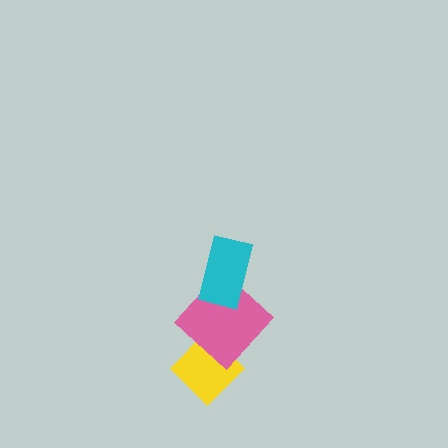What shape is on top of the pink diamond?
The cyan rectangle is on top of the pink diamond.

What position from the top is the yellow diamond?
The yellow diamond is 3rd from the top.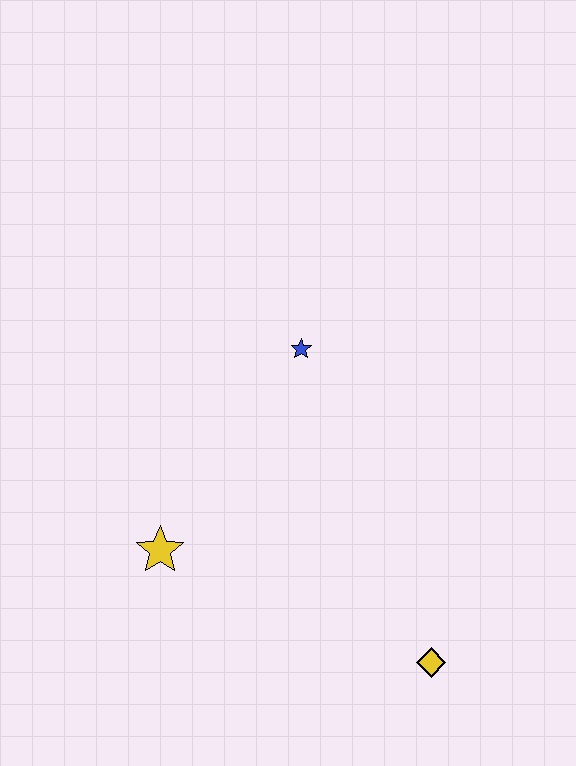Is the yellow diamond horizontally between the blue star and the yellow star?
No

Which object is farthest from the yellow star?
The yellow diamond is farthest from the yellow star.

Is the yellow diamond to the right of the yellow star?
Yes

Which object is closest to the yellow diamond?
The yellow star is closest to the yellow diamond.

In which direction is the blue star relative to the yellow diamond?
The blue star is above the yellow diamond.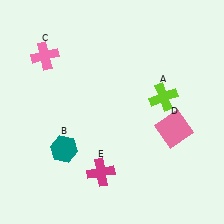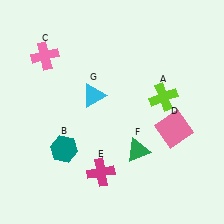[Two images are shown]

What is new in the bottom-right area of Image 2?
A green triangle (F) was added in the bottom-right area of Image 2.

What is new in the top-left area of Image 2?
A cyan triangle (G) was added in the top-left area of Image 2.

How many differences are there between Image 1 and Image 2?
There are 2 differences between the two images.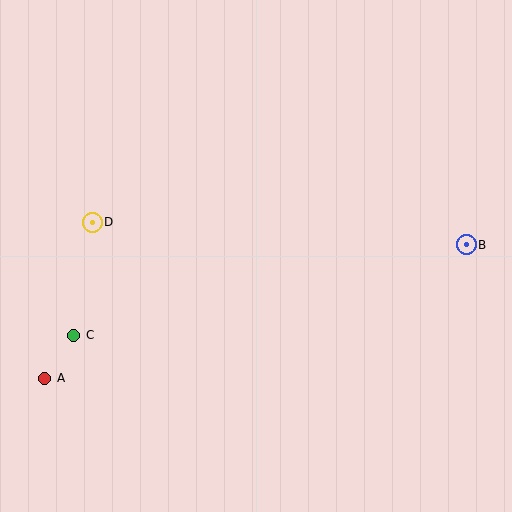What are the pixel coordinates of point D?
Point D is at (92, 222).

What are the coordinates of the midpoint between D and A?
The midpoint between D and A is at (69, 300).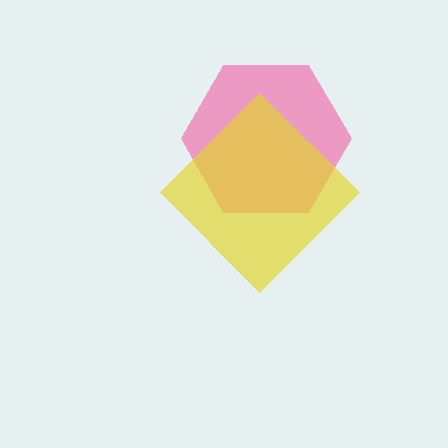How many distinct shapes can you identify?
There are 2 distinct shapes: a pink hexagon, a yellow diamond.